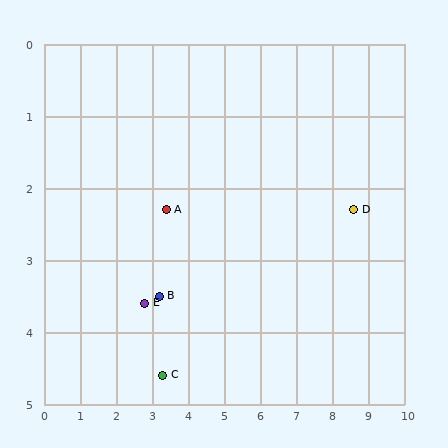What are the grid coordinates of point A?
Point A is at approximately (3.4, 2.3).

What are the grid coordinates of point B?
Point B is at approximately (3.2, 3.5).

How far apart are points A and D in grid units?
Points A and D are about 5.2 grid units apart.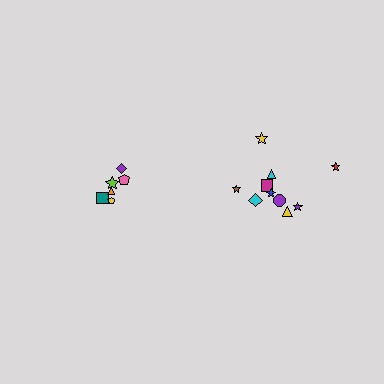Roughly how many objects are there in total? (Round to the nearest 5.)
Roughly 15 objects in total.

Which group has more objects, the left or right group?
The right group.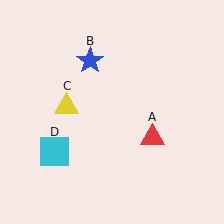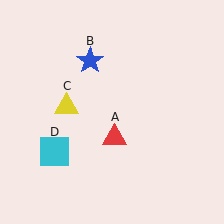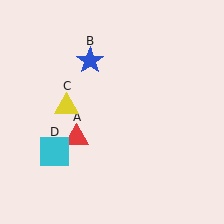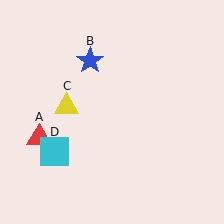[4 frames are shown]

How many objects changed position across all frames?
1 object changed position: red triangle (object A).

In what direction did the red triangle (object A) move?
The red triangle (object A) moved left.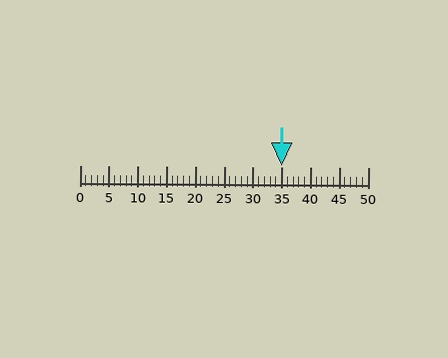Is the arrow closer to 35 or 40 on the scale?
The arrow is closer to 35.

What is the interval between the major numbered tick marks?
The major tick marks are spaced 5 units apart.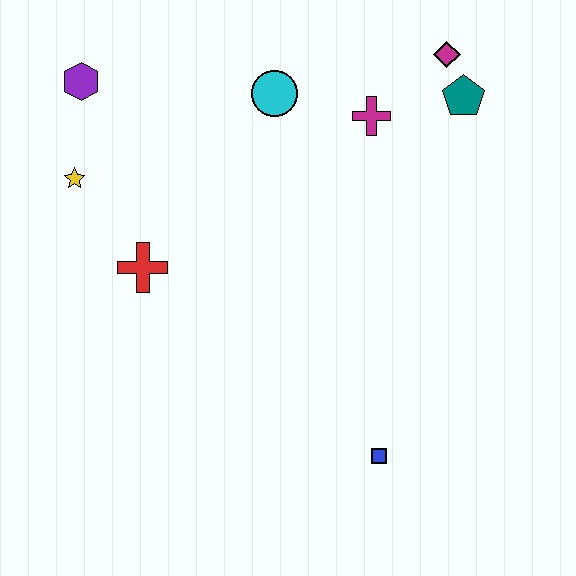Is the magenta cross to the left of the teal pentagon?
Yes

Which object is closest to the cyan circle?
The magenta cross is closest to the cyan circle.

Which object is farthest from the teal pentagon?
The yellow star is farthest from the teal pentagon.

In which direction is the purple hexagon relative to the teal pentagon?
The purple hexagon is to the left of the teal pentagon.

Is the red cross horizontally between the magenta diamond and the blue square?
No